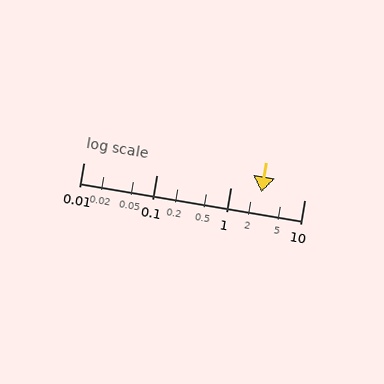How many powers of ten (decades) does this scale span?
The scale spans 3 decades, from 0.01 to 10.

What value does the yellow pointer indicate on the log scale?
The pointer indicates approximately 2.6.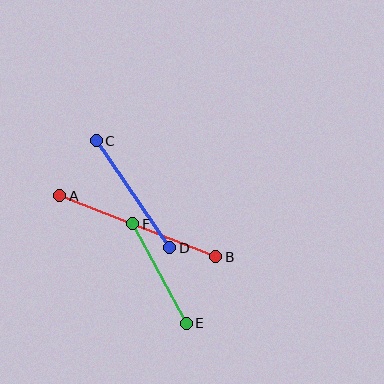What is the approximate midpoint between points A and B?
The midpoint is at approximately (138, 226) pixels.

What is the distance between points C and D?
The distance is approximately 130 pixels.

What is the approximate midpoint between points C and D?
The midpoint is at approximately (133, 194) pixels.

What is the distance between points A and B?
The distance is approximately 167 pixels.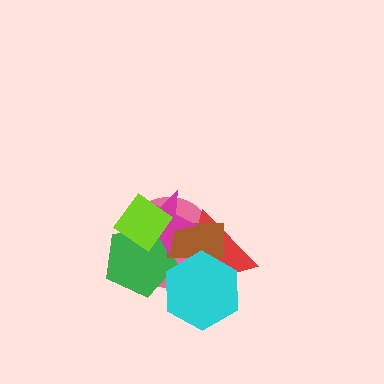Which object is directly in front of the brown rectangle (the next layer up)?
The magenta star is directly in front of the brown rectangle.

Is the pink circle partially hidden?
Yes, it is partially covered by another shape.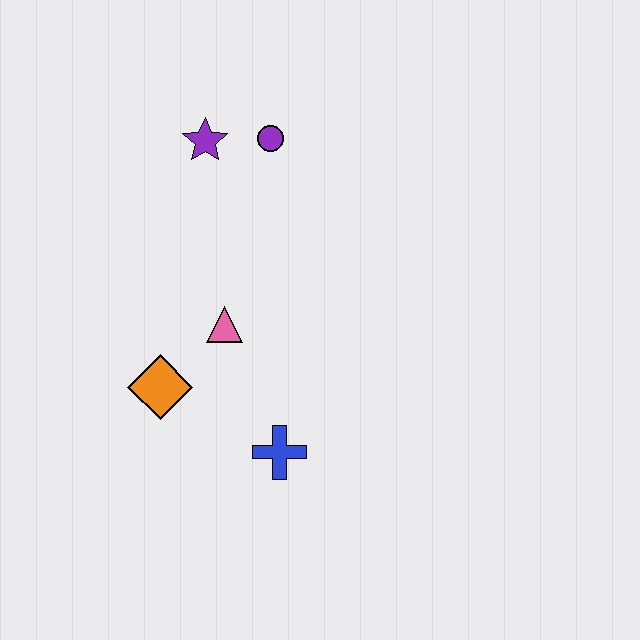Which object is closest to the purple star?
The purple circle is closest to the purple star.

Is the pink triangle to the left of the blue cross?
Yes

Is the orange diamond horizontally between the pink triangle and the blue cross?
No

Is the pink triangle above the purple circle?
No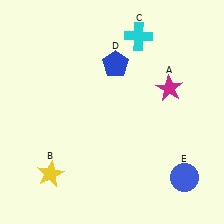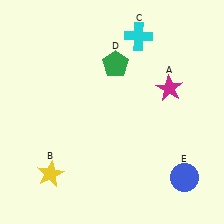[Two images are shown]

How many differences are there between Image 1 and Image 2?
There is 1 difference between the two images.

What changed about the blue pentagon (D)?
In Image 1, D is blue. In Image 2, it changed to green.